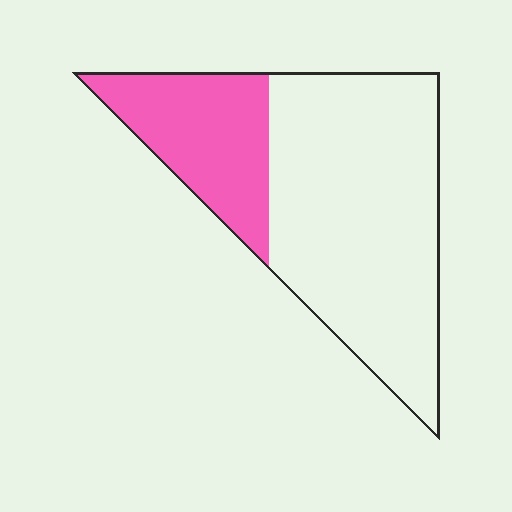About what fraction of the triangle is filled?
About one quarter (1/4).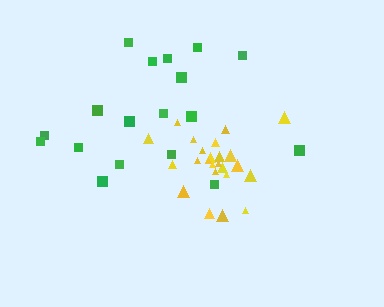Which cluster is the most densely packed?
Yellow.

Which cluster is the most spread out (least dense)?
Green.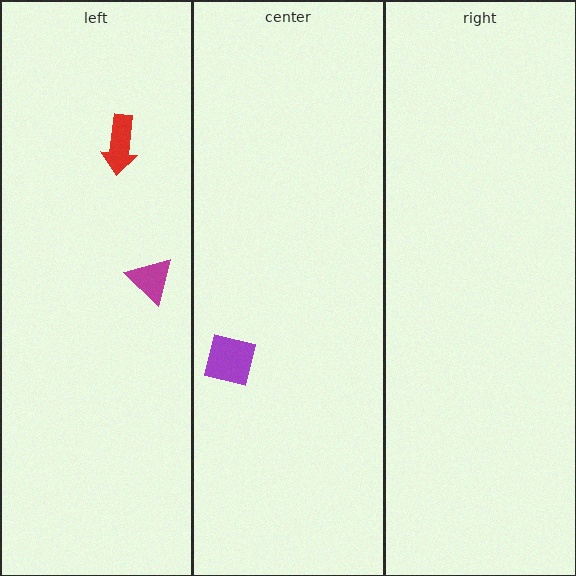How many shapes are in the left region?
2.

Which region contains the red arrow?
The left region.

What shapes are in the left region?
The red arrow, the magenta triangle.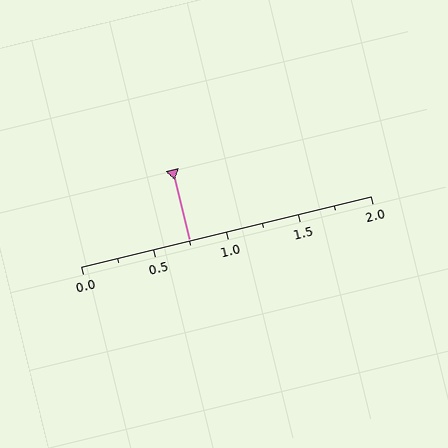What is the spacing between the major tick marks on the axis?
The major ticks are spaced 0.5 apart.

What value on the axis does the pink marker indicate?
The marker indicates approximately 0.75.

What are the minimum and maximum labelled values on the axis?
The axis runs from 0.0 to 2.0.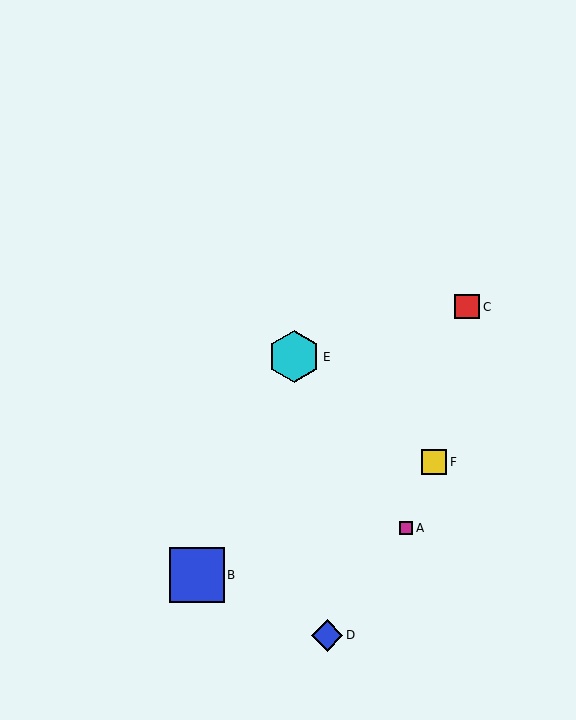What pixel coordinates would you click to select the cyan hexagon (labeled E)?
Click at (294, 357) to select the cyan hexagon E.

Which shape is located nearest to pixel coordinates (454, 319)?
The red square (labeled C) at (467, 307) is nearest to that location.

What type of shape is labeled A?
Shape A is a magenta square.